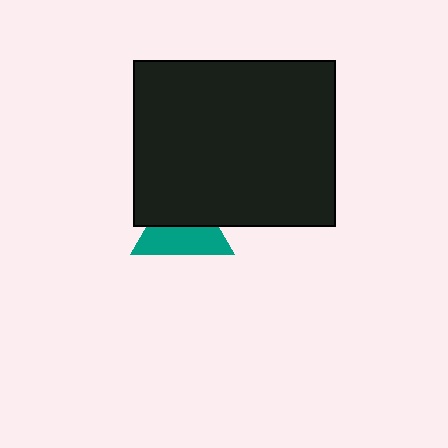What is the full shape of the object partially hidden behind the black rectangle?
The partially hidden object is a teal triangle.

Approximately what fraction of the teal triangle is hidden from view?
Roughly 48% of the teal triangle is hidden behind the black rectangle.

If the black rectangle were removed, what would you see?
You would see the complete teal triangle.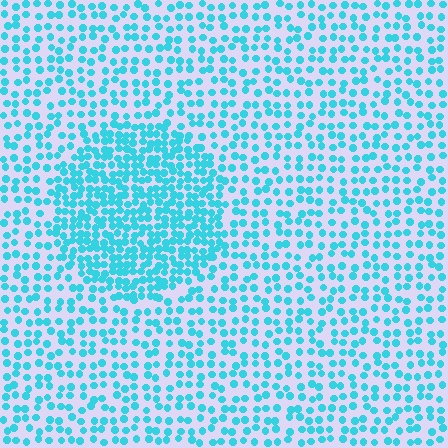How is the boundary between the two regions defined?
The boundary is defined by a change in element density (approximately 2.0x ratio). All elements are the same color, size, and shape.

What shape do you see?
I see a circle.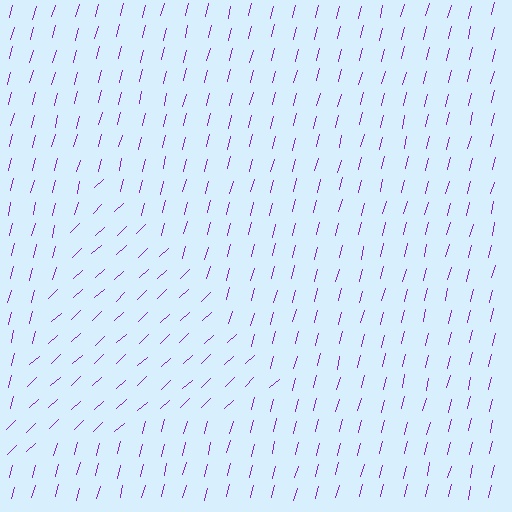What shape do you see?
I see a triangle.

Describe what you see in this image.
The image is filled with small purple line segments. A triangle region in the image has lines oriented differently from the surrounding lines, creating a visible texture boundary.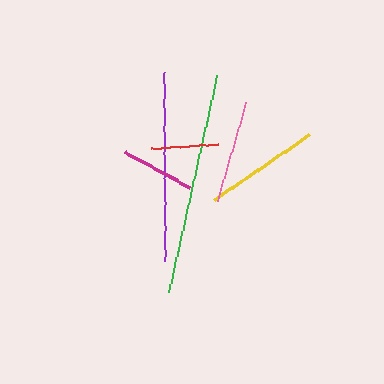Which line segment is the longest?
The green line is the longest at approximately 223 pixels.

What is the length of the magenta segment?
The magenta segment is approximately 74 pixels long.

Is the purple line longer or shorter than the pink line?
The purple line is longer than the pink line.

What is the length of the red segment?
The red segment is approximately 68 pixels long.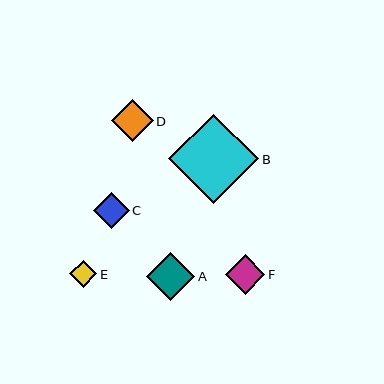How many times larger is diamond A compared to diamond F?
Diamond A is approximately 1.2 times the size of diamond F.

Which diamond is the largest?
Diamond B is the largest with a size of approximately 90 pixels.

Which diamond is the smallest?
Diamond E is the smallest with a size of approximately 27 pixels.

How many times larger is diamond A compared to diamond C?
Diamond A is approximately 1.3 times the size of diamond C.